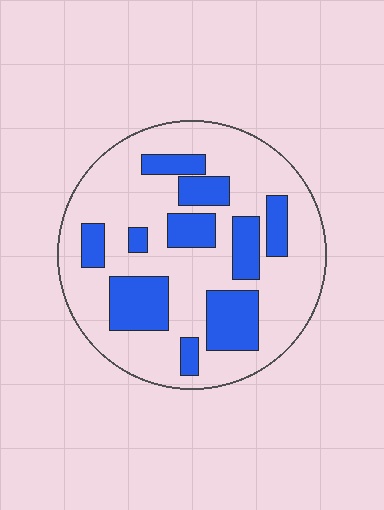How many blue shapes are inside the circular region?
10.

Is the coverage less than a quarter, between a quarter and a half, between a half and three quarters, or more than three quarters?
Between a quarter and a half.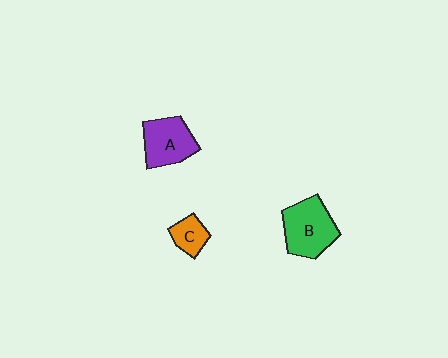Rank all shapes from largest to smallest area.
From largest to smallest: B (green), A (purple), C (orange).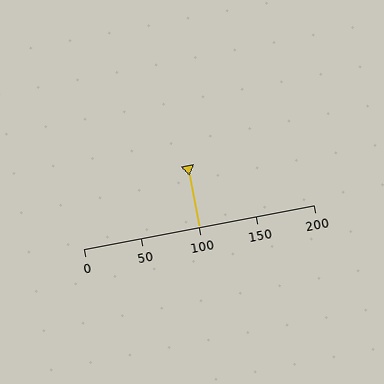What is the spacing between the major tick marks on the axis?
The major ticks are spaced 50 apart.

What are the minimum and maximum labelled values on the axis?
The axis runs from 0 to 200.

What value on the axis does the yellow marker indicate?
The marker indicates approximately 100.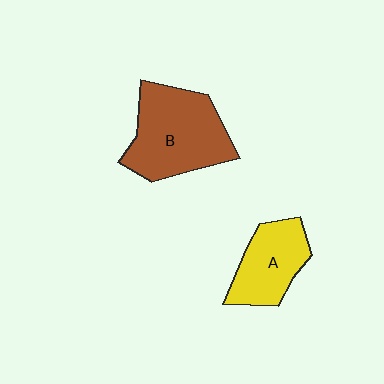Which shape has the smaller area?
Shape A (yellow).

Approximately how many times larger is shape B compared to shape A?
Approximately 1.5 times.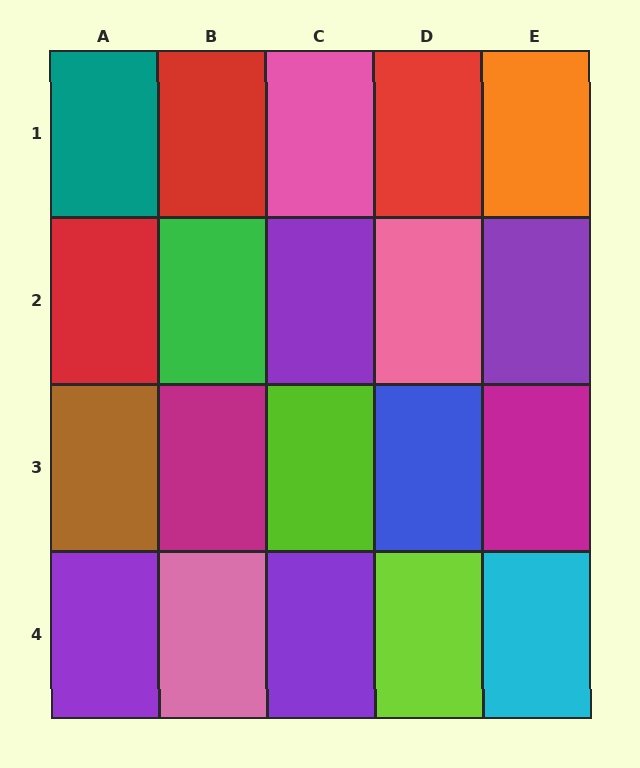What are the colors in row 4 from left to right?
Purple, pink, purple, lime, cyan.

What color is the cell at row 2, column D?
Pink.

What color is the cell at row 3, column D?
Blue.